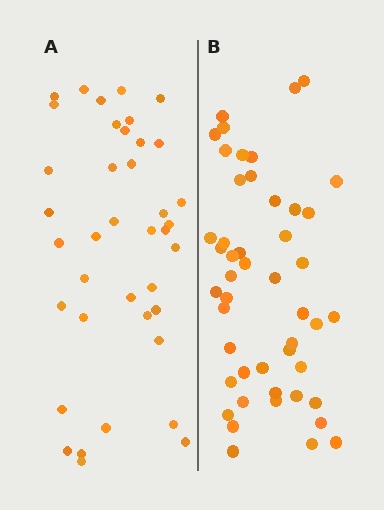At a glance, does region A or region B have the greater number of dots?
Region B (the right region) has more dots.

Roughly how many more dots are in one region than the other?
Region B has roughly 8 or so more dots than region A.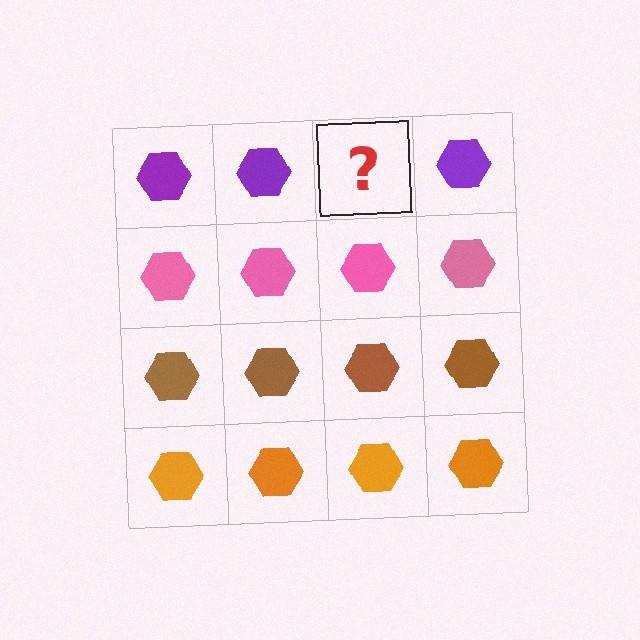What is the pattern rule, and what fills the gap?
The rule is that each row has a consistent color. The gap should be filled with a purple hexagon.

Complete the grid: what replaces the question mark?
The question mark should be replaced with a purple hexagon.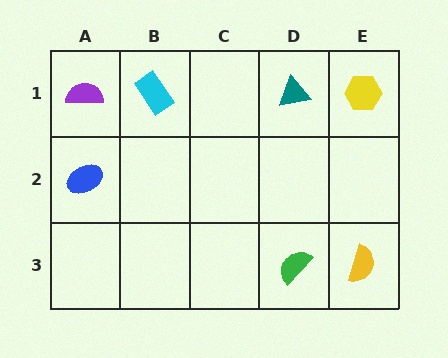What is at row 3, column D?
A green semicircle.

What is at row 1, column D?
A teal triangle.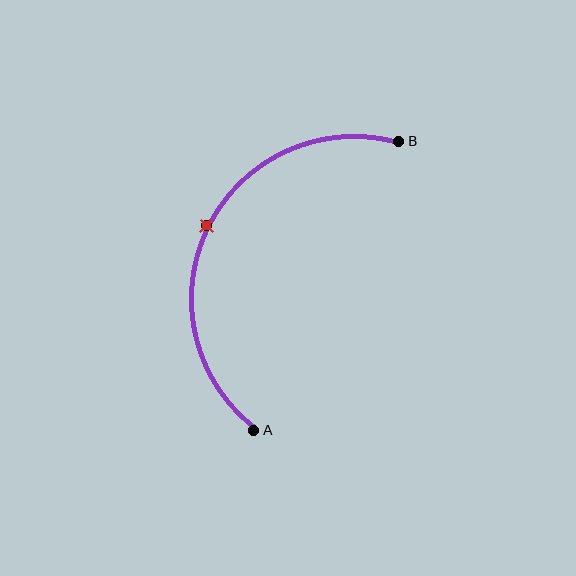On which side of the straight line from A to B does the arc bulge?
The arc bulges to the left of the straight line connecting A and B.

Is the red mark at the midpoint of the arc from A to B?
Yes. The red mark lies on the arc at equal arc-length from both A and B — it is the arc midpoint.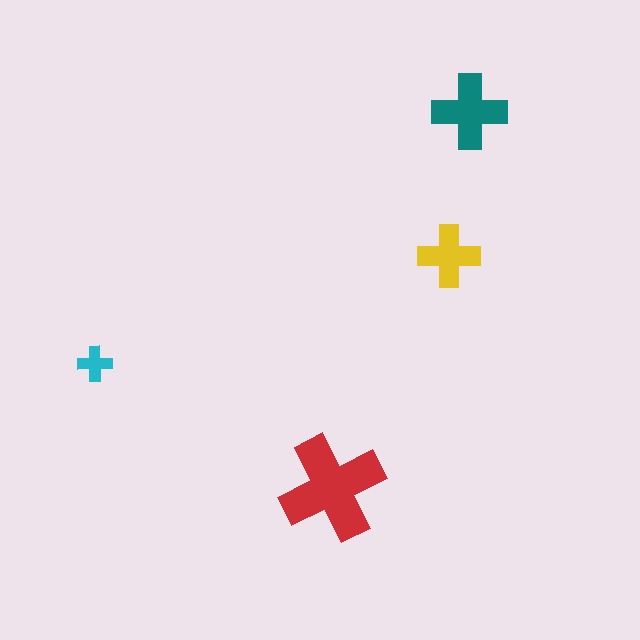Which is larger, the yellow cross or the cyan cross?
The yellow one.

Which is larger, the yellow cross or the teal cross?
The teal one.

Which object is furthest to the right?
The teal cross is rightmost.